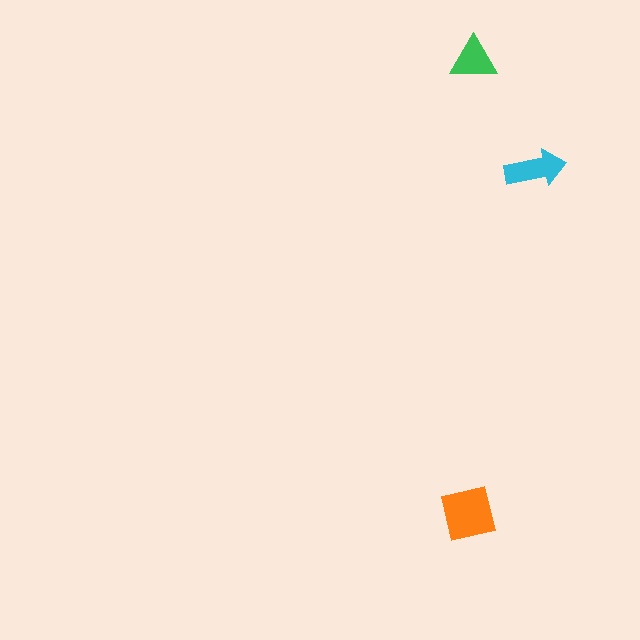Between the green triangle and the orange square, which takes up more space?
The orange square.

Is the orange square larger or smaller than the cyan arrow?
Larger.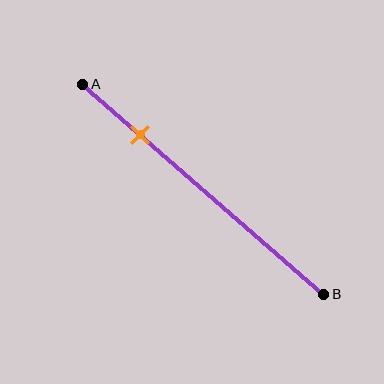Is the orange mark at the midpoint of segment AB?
No, the mark is at about 25% from A, not at the 50% midpoint.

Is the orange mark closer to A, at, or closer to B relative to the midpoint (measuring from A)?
The orange mark is closer to point A than the midpoint of segment AB.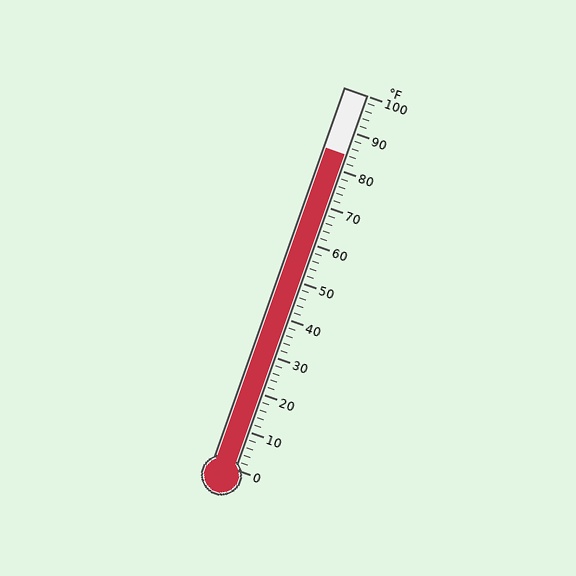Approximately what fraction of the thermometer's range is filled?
The thermometer is filled to approximately 85% of its range.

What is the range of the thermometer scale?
The thermometer scale ranges from 0°F to 100°F.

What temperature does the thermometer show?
The thermometer shows approximately 84°F.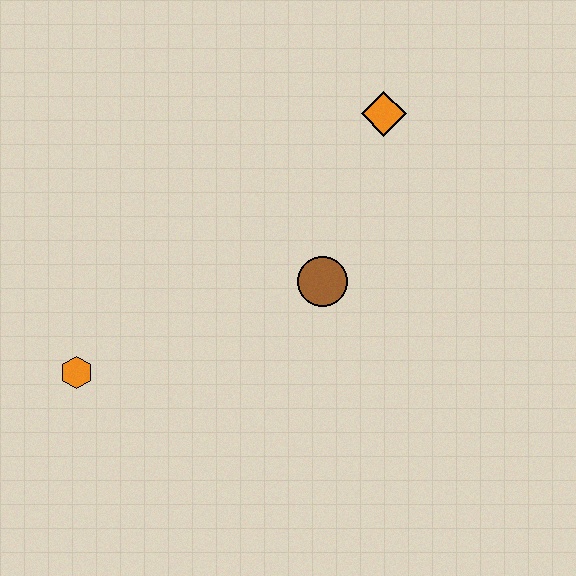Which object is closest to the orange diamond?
The brown circle is closest to the orange diamond.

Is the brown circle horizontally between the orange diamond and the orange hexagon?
Yes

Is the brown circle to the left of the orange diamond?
Yes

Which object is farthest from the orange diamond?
The orange hexagon is farthest from the orange diamond.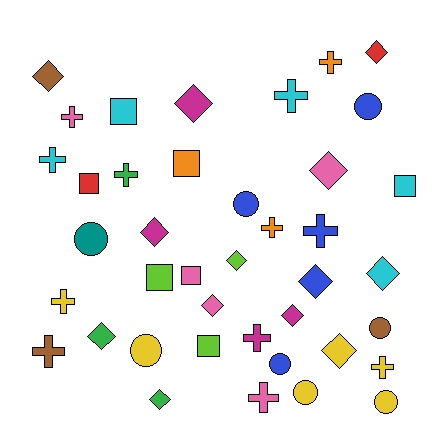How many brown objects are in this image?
There are 3 brown objects.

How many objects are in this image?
There are 40 objects.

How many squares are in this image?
There are 7 squares.